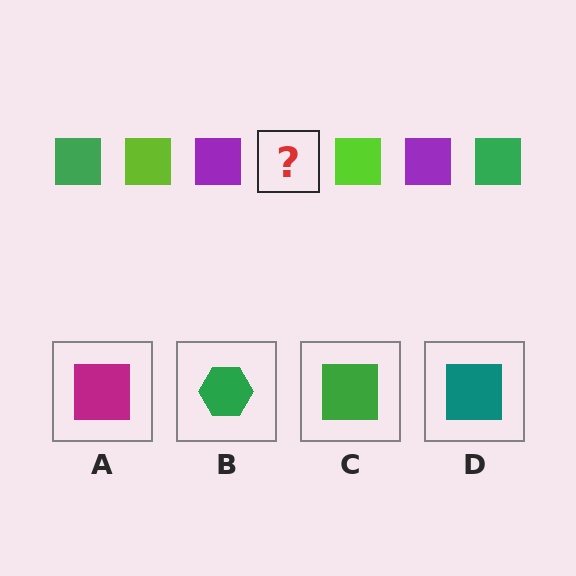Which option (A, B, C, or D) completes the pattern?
C.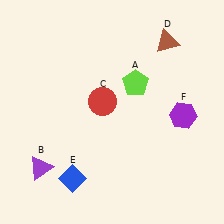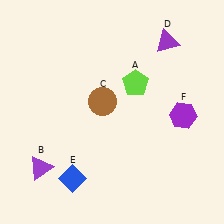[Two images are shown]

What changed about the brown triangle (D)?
In Image 1, D is brown. In Image 2, it changed to purple.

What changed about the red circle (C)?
In Image 1, C is red. In Image 2, it changed to brown.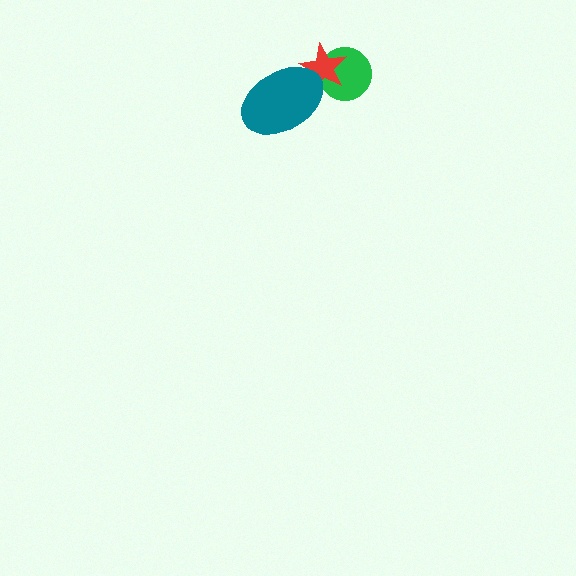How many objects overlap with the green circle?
1 object overlaps with the green circle.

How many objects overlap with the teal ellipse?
1 object overlaps with the teal ellipse.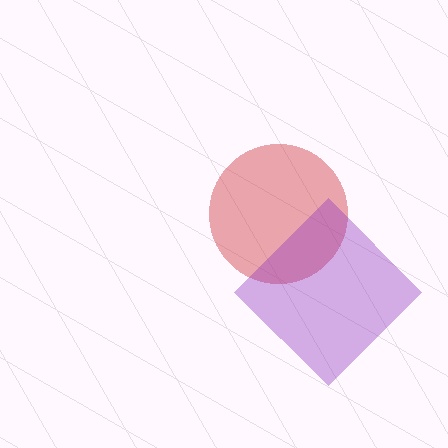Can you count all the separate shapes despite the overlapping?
Yes, there are 2 separate shapes.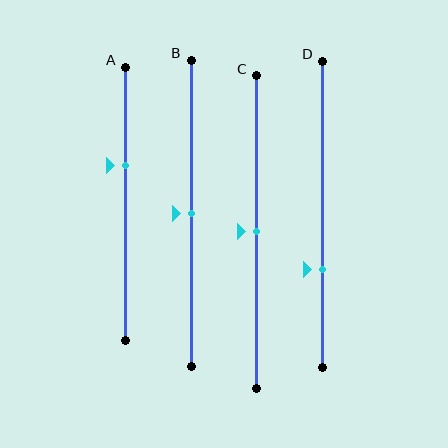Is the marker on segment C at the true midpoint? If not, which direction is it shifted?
Yes, the marker on segment C is at the true midpoint.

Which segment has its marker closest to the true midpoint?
Segment B has its marker closest to the true midpoint.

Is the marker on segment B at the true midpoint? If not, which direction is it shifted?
Yes, the marker on segment B is at the true midpoint.